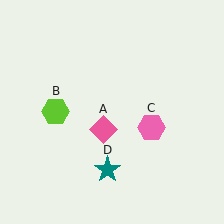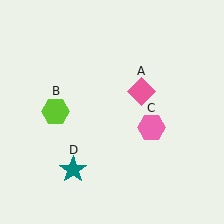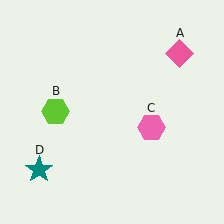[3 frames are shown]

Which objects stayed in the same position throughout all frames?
Lime hexagon (object B) and pink hexagon (object C) remained stationary.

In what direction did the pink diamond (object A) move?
The pink diamond (object A) moved up and to the right.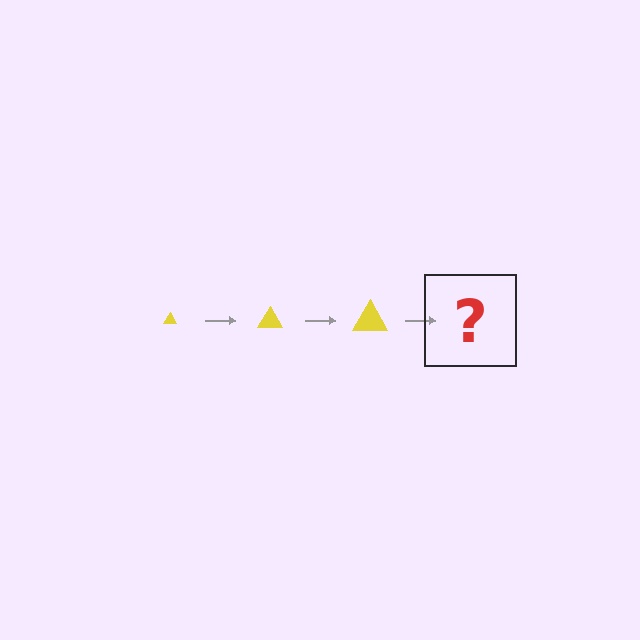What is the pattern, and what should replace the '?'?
The pattern is that the triangle gets progressively larger each step. The '?' should be a yellow triangle, larger than the previous one.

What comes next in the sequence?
The next element should be a yellow triangle, larger than the previous one.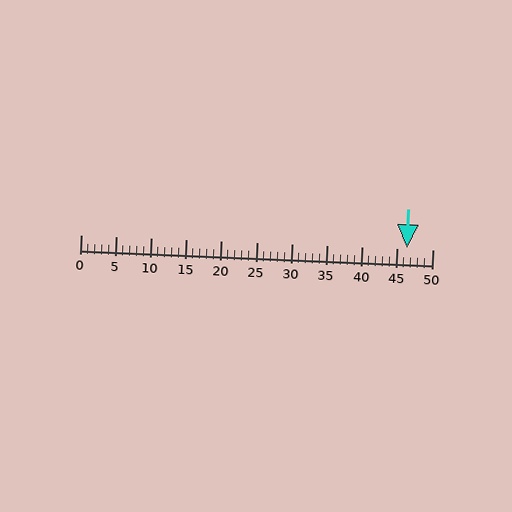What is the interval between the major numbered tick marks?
The major tick marks are spaced 5 units apart.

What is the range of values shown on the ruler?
The ruler shows values from 0 to 50.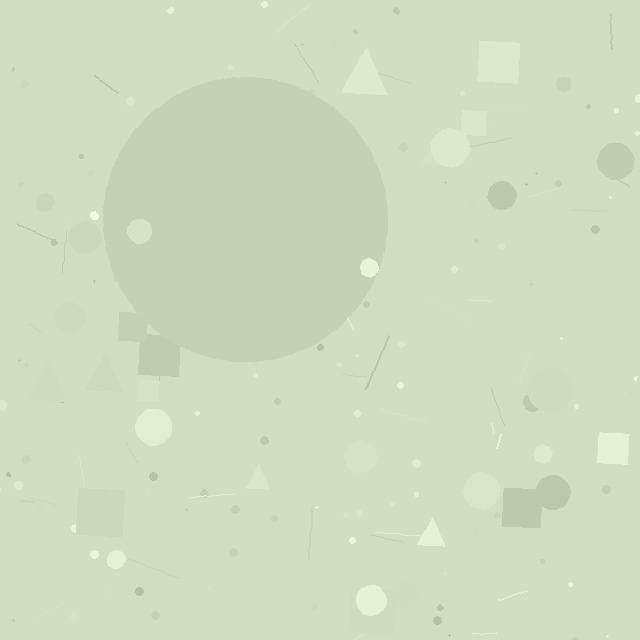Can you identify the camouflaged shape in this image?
The camouflaged shape is a circle.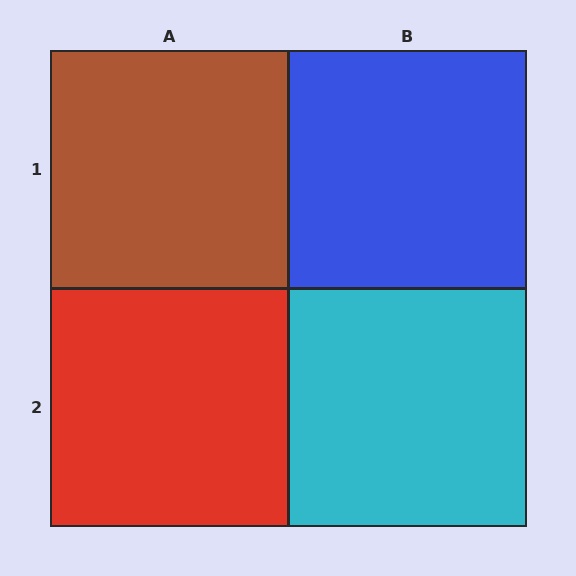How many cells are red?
1 cell is red.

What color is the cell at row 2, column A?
Red.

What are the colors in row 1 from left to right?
Brown, blue.